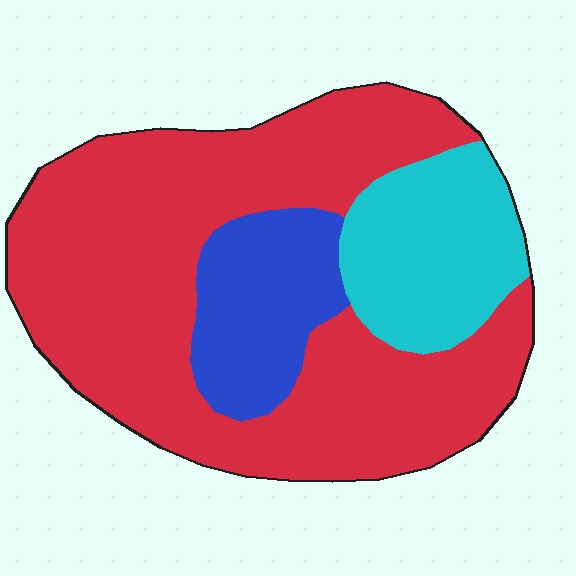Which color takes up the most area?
Red, at roughly 65%.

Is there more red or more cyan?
Red.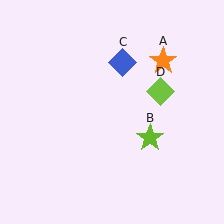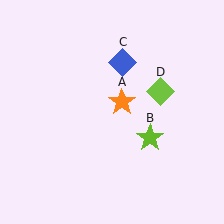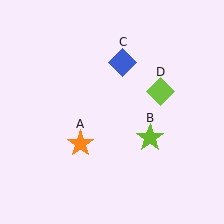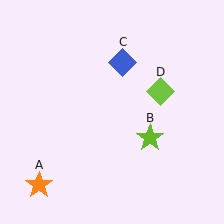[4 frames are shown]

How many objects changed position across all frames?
1 object changed position: orange star (object A).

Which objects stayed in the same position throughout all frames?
Lime star (object B) and blue diamond (object C) and lime diamond (object D) remained stationary.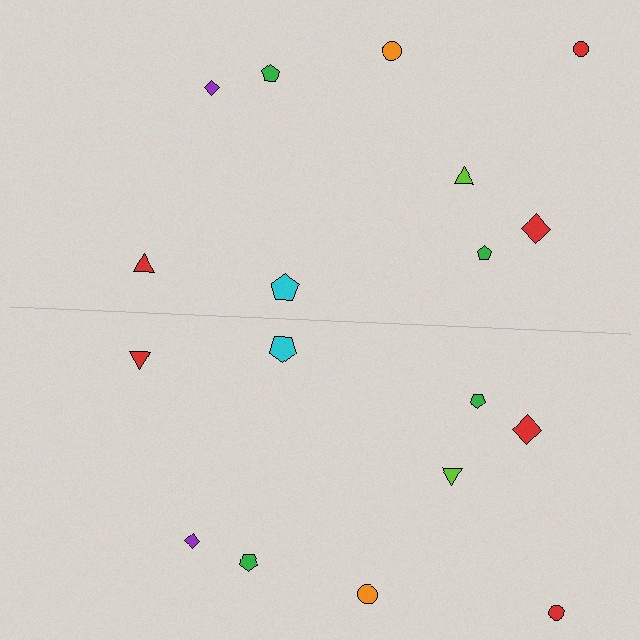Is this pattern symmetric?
Yes, this pattern has bilateral (reflection) symmetry.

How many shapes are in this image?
There are 18 shapes in this image.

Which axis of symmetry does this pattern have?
The pattern has a horizontal axis of symmetry running through the center of the image.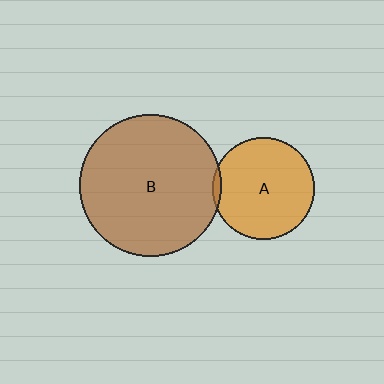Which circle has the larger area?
Circle B (brown).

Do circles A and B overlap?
Yes.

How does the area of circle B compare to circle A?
Approximately 2.0 times.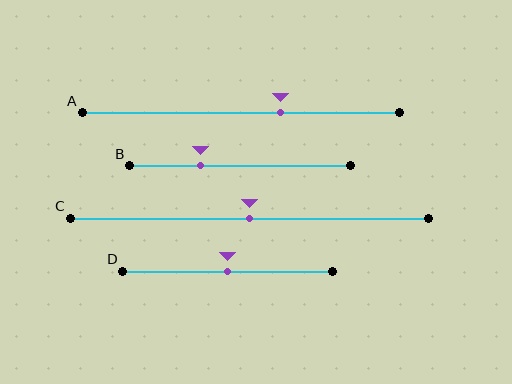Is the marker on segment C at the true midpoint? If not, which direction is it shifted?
Yes, the marker on segment C is at the true midpoint.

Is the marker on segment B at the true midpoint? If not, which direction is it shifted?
No, the marker on segment B is shifted to the left by about 18% of the segment length.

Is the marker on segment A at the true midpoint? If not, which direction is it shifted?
No, the marker on segment A is shifted to the right by about 12% of the segment length.